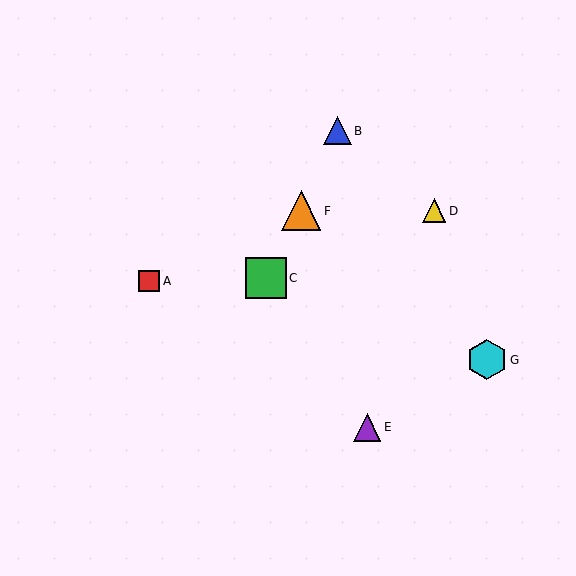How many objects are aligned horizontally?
2 objects (D, F) are aligned horizontally.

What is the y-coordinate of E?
Object E is at y≈427.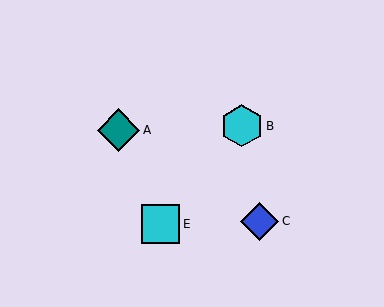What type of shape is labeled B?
Shape B is a cyan hexagon.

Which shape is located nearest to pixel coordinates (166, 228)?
The cyan square (labeled E) at (161, 224) is nearest to that location.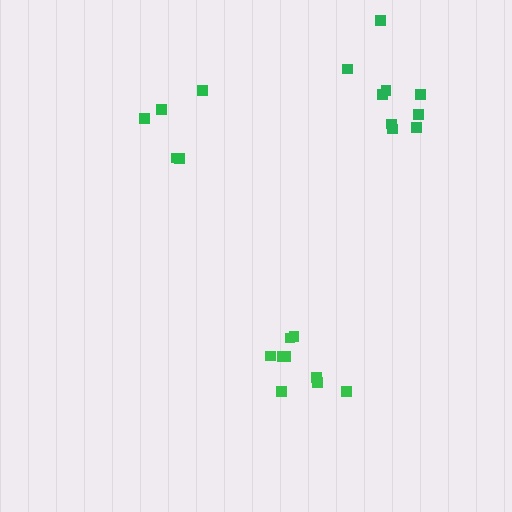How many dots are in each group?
Group 1: 9 dots, Group 2: 5 dots, Group 3: 9 dots (23 total).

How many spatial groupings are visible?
There are 3 spatial groupings.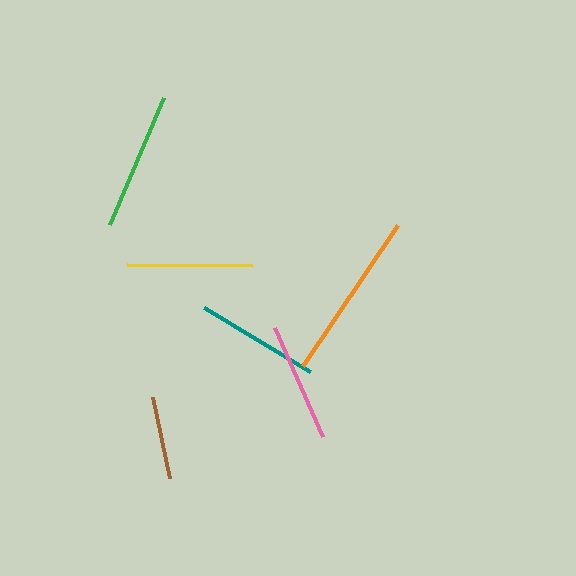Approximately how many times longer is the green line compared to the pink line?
The green line is approximately 1.2 times the length of the pink line.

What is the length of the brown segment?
The brown segment is approximately 83 pixels long.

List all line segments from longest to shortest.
From longest to shortest: orange, green, yellow, teal, pink, brown.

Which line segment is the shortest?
The brown line is the shortest at approximately 83 pixels.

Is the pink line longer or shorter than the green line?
The green line is longer than the pink line.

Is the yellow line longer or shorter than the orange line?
The orange line is longer than the yellow line.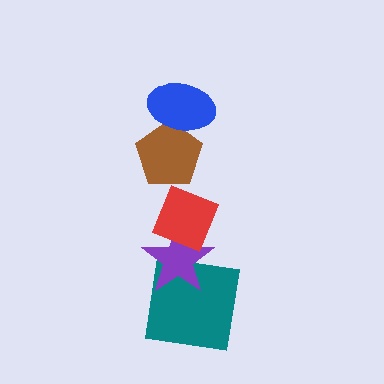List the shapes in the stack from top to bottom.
From top to bottom: the blue ellipse, the brown pentagon, the red diamond, the purple star, the teal square.